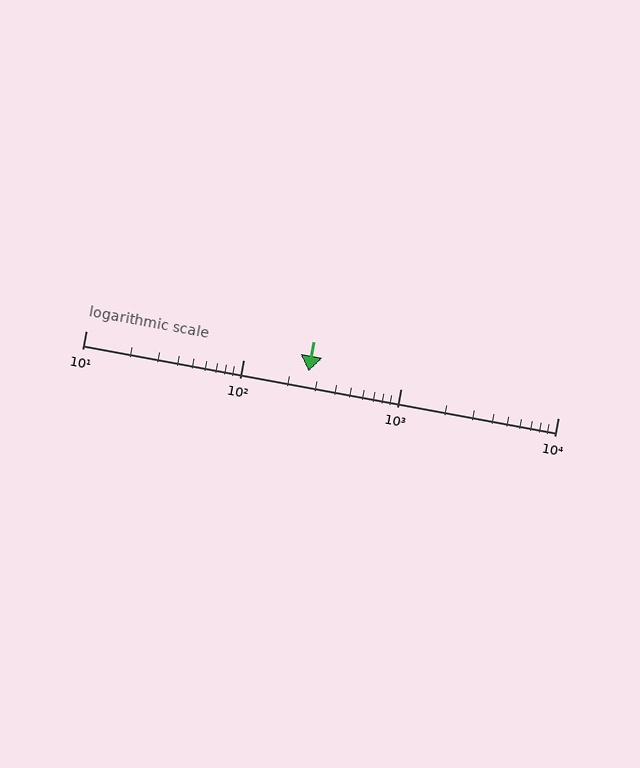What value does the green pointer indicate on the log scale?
The pointer indicates approximately 260.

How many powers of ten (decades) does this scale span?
The scale spans 3 decades, from 10 to 10000.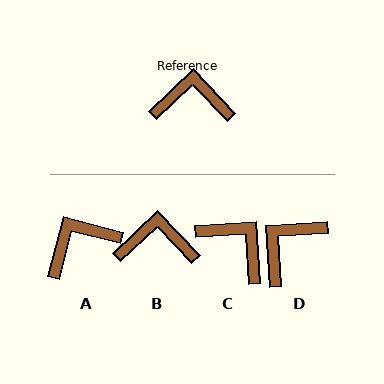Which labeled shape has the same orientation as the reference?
B.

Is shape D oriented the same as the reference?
No, it is off by about 50 degrees.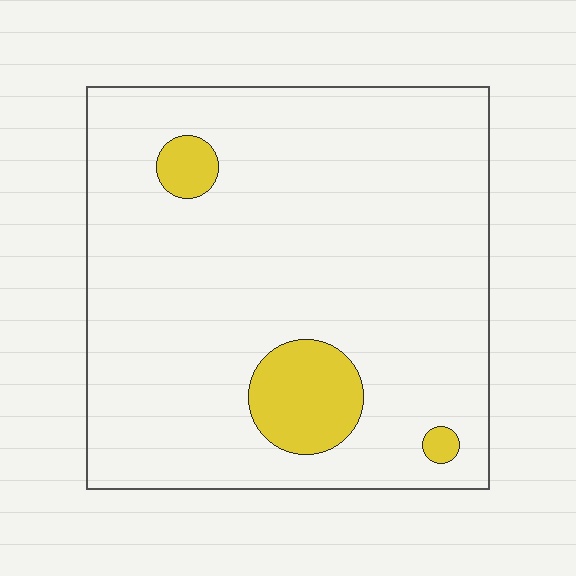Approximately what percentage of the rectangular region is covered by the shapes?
Approximately 10%.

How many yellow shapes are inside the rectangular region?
3.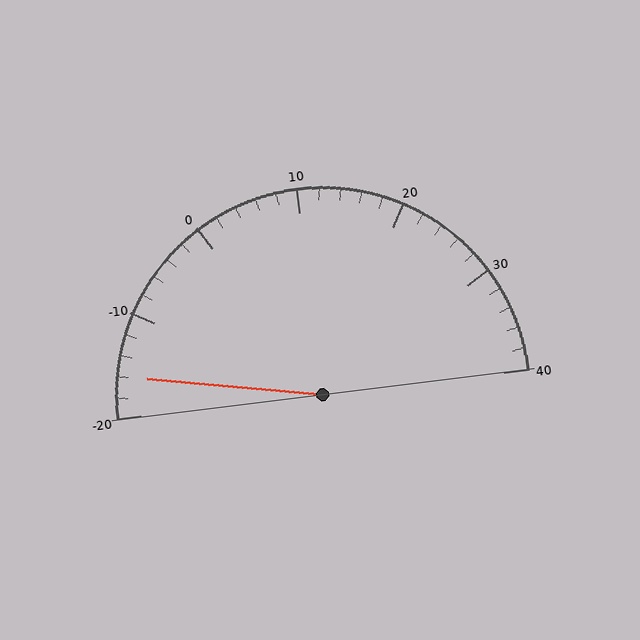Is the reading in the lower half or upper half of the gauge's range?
The reading is in the lower half of the range (-20 to 40).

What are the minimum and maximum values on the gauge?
The gauge ranges from -20 to 40.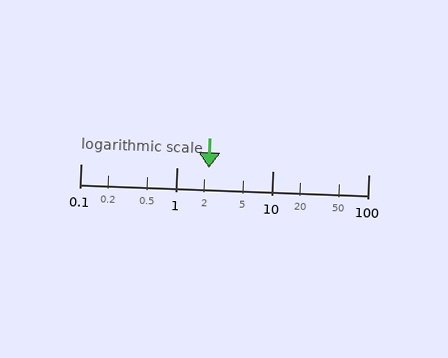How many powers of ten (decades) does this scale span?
The scale spans 3 decades, from 0.1 to 100.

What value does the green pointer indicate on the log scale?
The pointer indicates approximately 2.2.